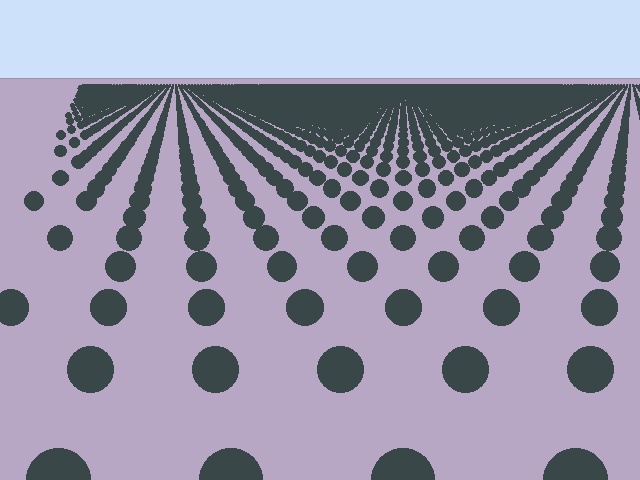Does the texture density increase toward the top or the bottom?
Density increases toward the top.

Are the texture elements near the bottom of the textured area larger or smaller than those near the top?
Larger. Near the bottom, elements are closer to the viewer and appear at a bigger on-screen size.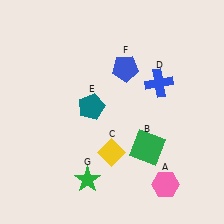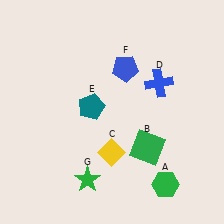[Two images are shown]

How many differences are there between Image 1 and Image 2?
There is 1 difference between the two images.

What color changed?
The hexagon (A) changed from pink in Image 1 to green in Image 2.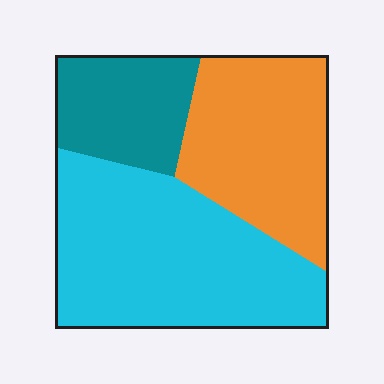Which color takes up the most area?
Cyan, at roughly 50%.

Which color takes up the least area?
Teal, at roughly 20%.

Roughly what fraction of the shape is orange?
Orange takes up about one third (1/3) of the shape.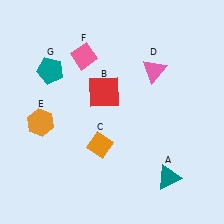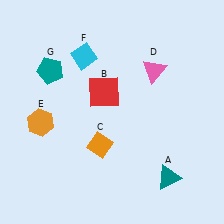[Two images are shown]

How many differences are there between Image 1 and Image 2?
There is 1 difference between the two images.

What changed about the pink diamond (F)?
In Image 1, F is pink. In Image 2, it changed to cyan.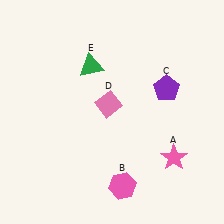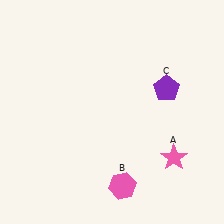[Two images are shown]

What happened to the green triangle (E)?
The green triangle (E) was removed in Image 2. It was in the top-left area of Image 1.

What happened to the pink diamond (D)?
The pink diamond (D) was removed in Image 2. It was in the top-left area of Image 1.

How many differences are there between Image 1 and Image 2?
There are 2 differences between the two images.